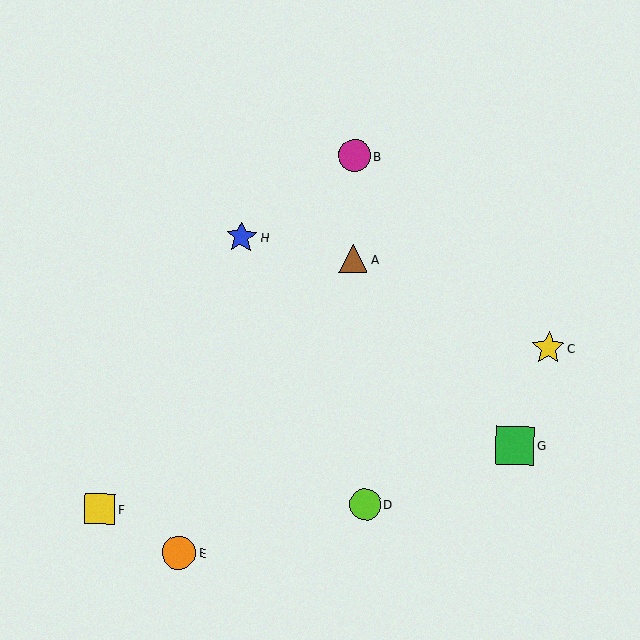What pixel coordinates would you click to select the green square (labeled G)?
Click at (515, 446) to select the green square G.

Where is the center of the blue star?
The center of the blue star is at (241, 237).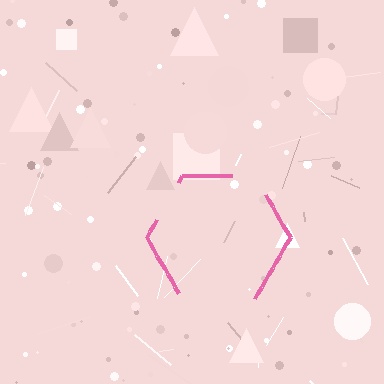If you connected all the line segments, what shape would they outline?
They would outline a hexagon.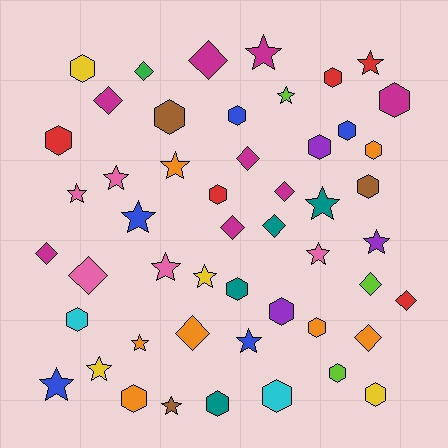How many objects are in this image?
There are 50 objects.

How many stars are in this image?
There are 17 stars.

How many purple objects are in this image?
There are 3 purple objects.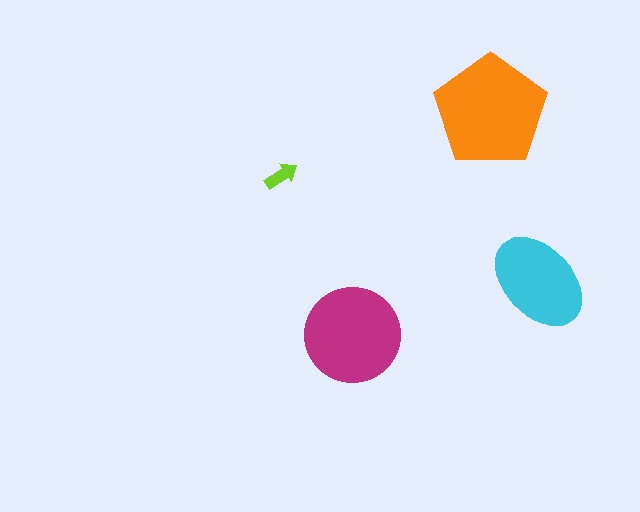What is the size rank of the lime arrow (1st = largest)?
4th.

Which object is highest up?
The orange pentagon is topmost.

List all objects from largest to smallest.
The orange pentagon, the magenta circle, the cyan ellipse, the lime arrow.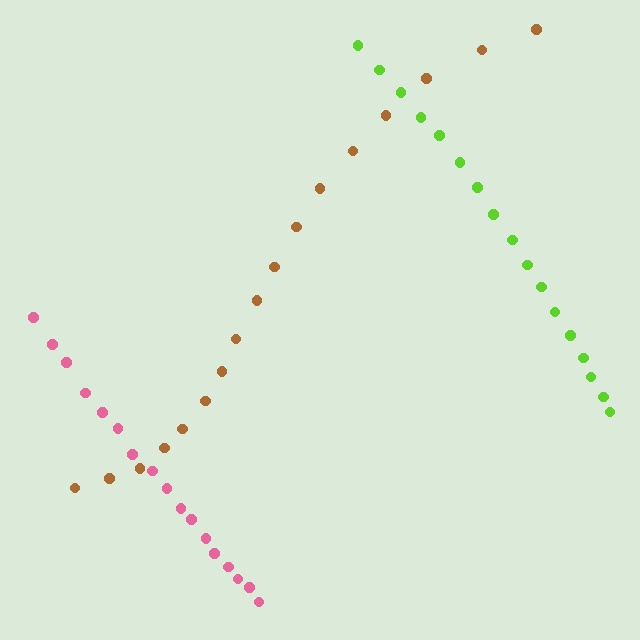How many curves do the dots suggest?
There are 3 distinct paths.